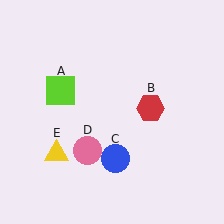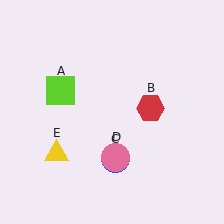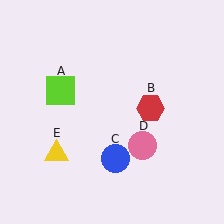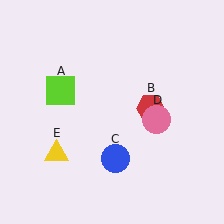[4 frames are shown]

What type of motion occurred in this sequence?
The pink circle (object D) rotated counterclockwise around the center of the scene.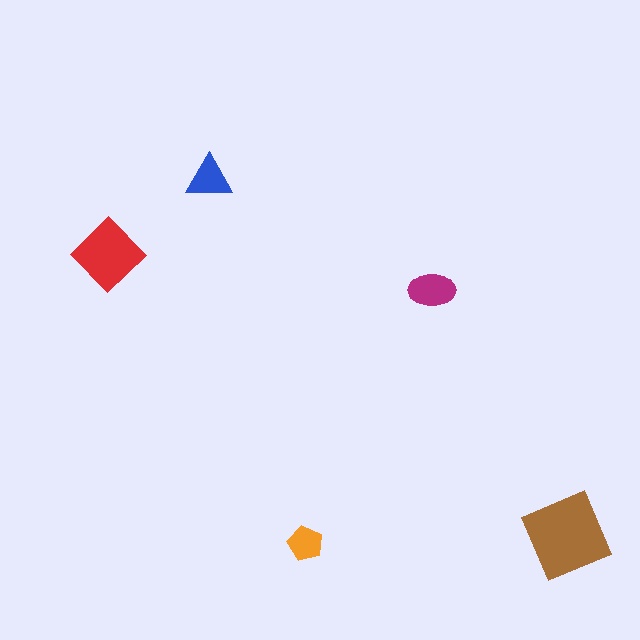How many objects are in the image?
There are 5 objects in the image.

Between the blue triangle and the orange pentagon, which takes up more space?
The blue triangle.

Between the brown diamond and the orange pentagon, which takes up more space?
The brown diamond.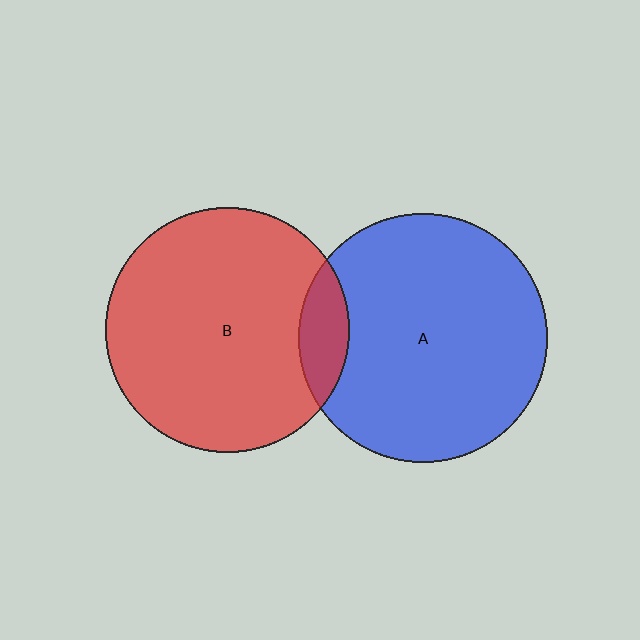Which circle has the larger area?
Circle A (blue).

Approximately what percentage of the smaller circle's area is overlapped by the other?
Approximately 10%.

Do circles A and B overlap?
Yes.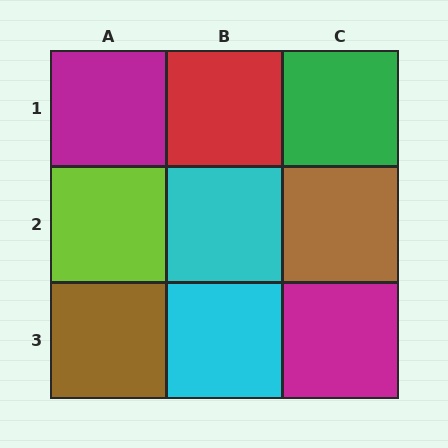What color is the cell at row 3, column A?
Brown.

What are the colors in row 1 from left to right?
Magenta, red, green.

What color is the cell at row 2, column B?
Cyan.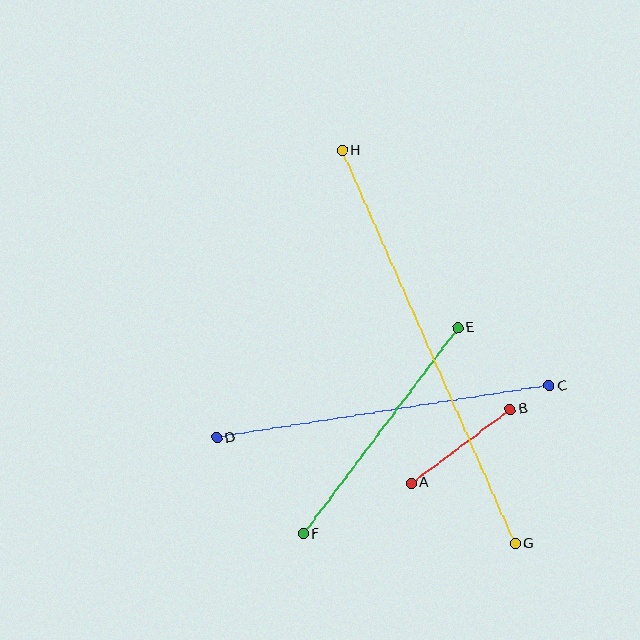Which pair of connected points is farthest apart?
Points G and H are farthest apart.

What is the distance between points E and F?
The distance is approximately 258 pixels.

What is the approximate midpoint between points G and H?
The midpoint is at approximately (429, 347) pixels.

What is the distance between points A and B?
The distance is approximately 124 pixels.